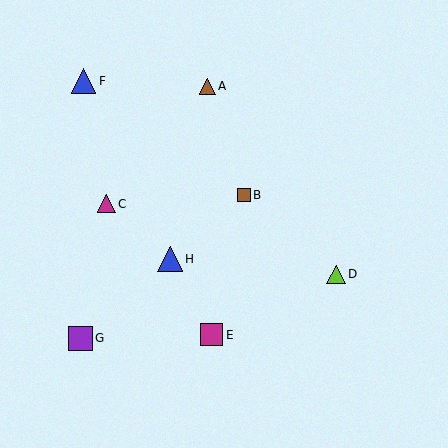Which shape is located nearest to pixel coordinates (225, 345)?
The magenta square (labeled E) at (212, 335) is nearest to that location.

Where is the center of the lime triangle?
The center of the lime triangle is at (336, 274).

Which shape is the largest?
The blue triangle (labeled F) is the largest.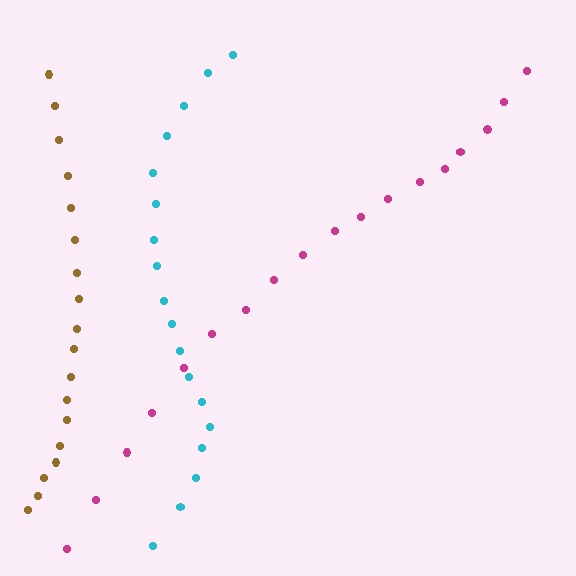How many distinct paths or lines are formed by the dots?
There are 3 distinct paths.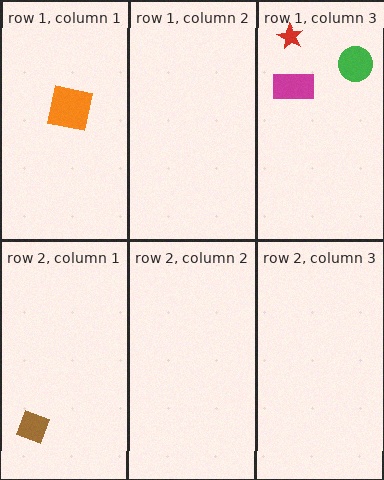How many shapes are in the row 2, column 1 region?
1.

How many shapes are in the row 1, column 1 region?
1.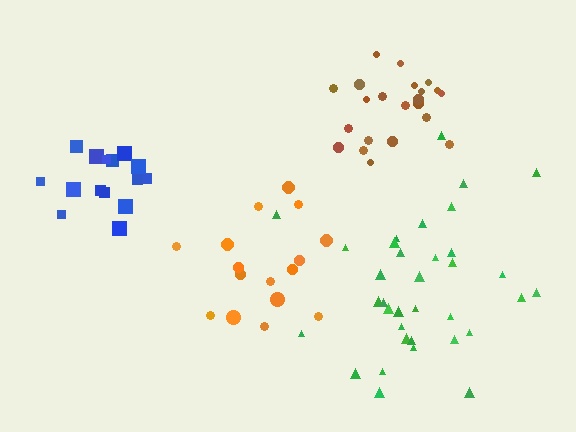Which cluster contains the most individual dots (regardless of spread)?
Green (35).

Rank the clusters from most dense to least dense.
blue, brown, orange, green.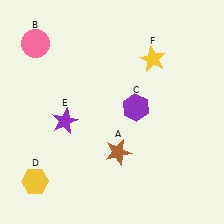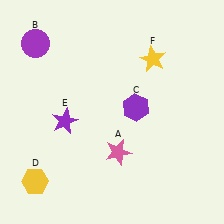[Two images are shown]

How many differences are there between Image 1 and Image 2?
There are 2 differences between the two images.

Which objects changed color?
A changed from brown to pink. B changed from pink to purple.